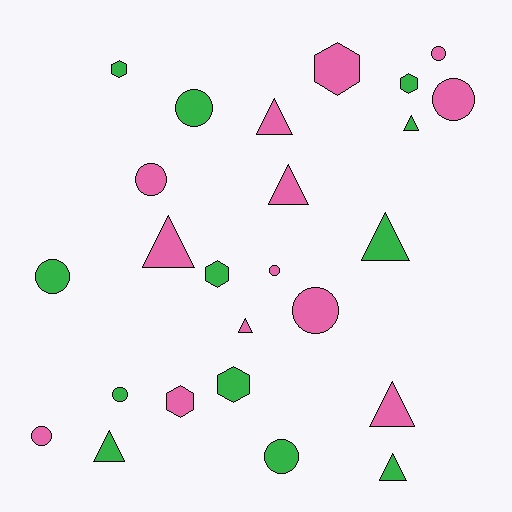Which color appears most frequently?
Pink, with 13 objects.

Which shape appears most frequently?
Circle, with 10 objects.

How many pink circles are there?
There are 6 pink circles.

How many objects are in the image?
There are 25 objects.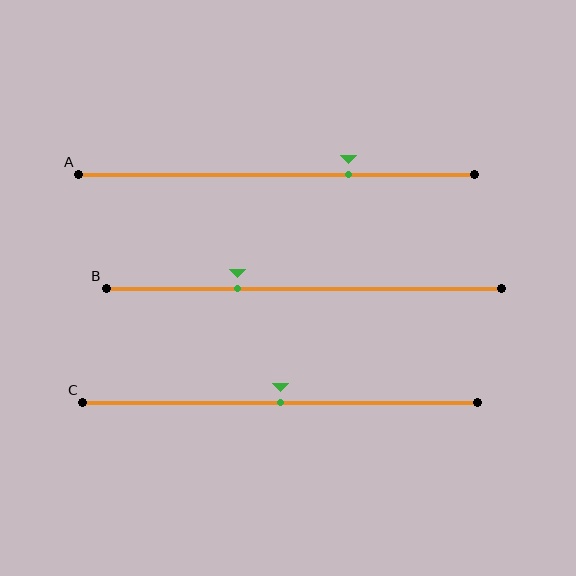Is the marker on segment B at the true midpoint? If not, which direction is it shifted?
No, the marker on segment B is shifted to the left by about 17% of the segment length.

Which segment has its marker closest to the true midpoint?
Segment C has its marker closest to the true midpoint.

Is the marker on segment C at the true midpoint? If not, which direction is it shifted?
Yes, the marker on segment C is at the true midpoint.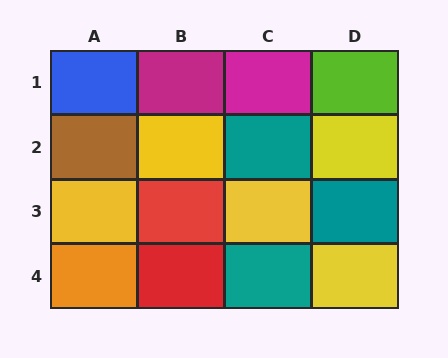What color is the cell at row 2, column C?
Teal.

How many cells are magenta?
2 cells are magenta.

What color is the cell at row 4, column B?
Red.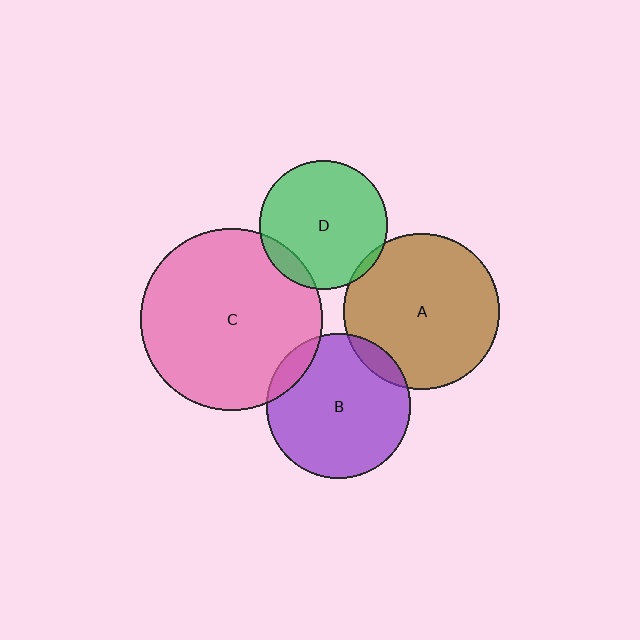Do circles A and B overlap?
Yes.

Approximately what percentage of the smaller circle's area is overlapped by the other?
Approximately 10%.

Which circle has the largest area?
Circle C (pink).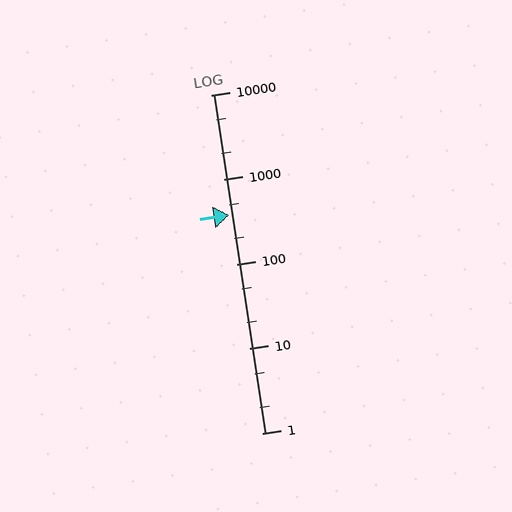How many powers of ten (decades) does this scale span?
The scale spans 4 decades, from 1 to 10000.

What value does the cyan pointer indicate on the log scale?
The pointer indicates approximately 380.